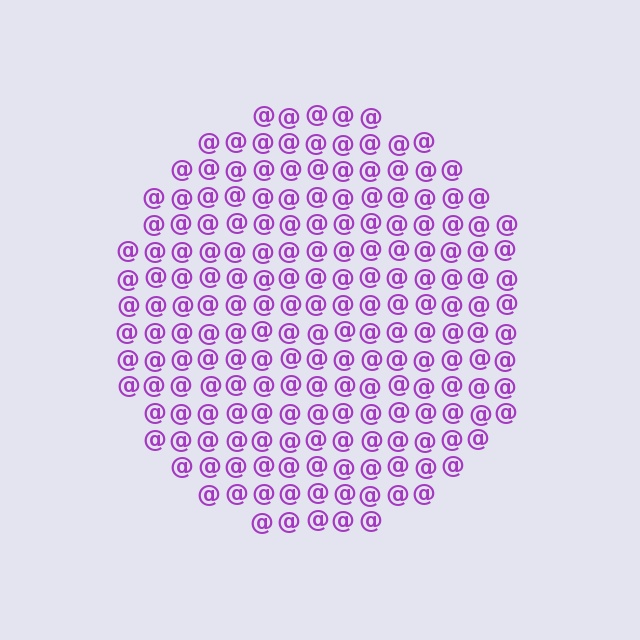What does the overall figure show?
The overall figure shows a circle.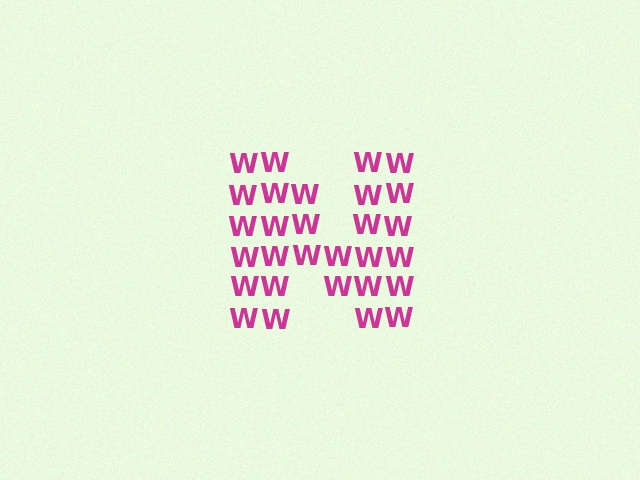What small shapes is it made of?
It is made of small letter W's.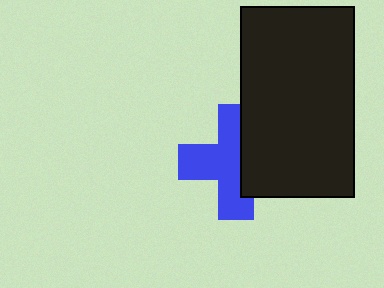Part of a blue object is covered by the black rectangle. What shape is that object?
It is a cross.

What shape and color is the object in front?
The object in front is a black rectangle.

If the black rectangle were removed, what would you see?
You would see the complete blue cross.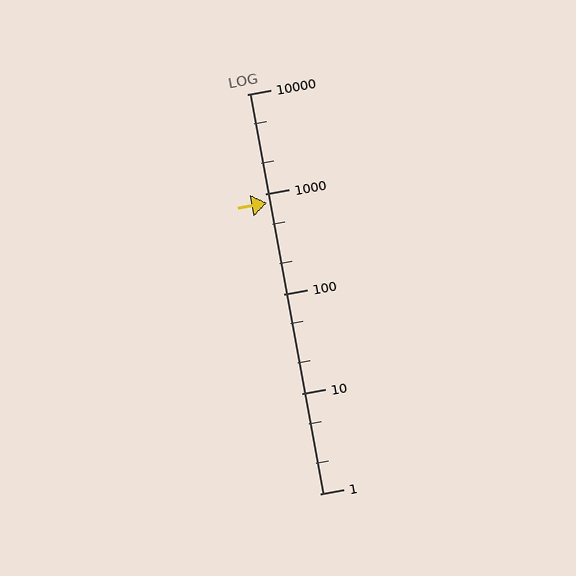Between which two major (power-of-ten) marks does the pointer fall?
The pointer is between 100 and 1000.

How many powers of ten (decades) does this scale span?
The scale spans 4 decades, from 1 to 10000.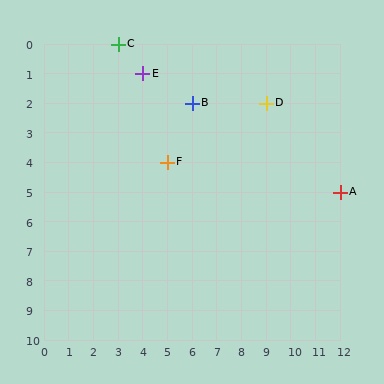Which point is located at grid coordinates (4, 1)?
Point E is at (4, 1).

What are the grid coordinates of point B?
Point B is at grid coordinates (6, 2).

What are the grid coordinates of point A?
Point A is at grid coordinates (12, 5).